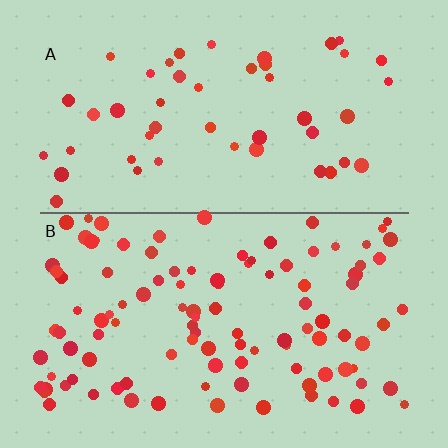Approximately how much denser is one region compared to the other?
Approximately 2.2× — region B over region A.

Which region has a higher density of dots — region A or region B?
B (the bottom).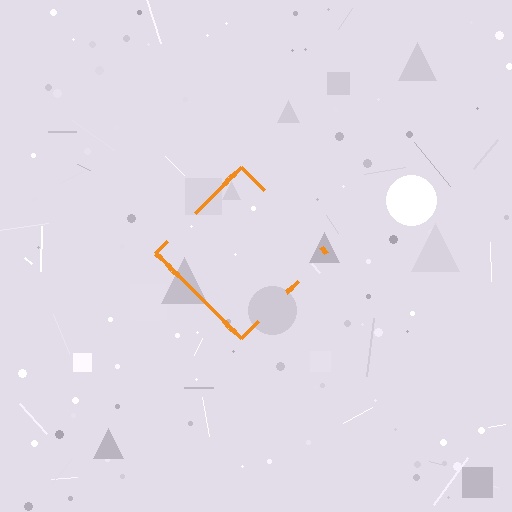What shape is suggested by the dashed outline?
The dashed outline suggests a diamond.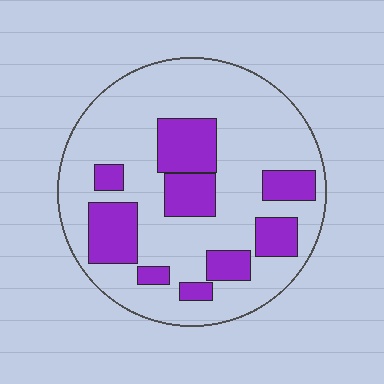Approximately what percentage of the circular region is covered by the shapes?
Approximately 25%.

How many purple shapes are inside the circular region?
9.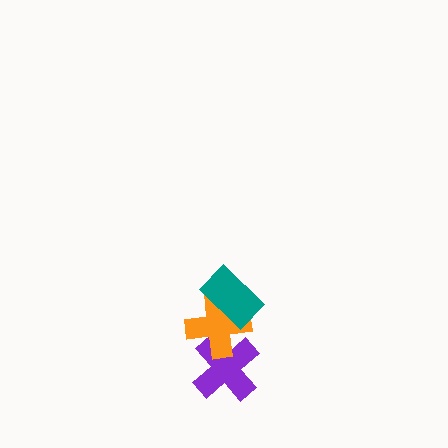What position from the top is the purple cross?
The purple cross is 3rd from the top.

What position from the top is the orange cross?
The orange cross is 2nd from the top.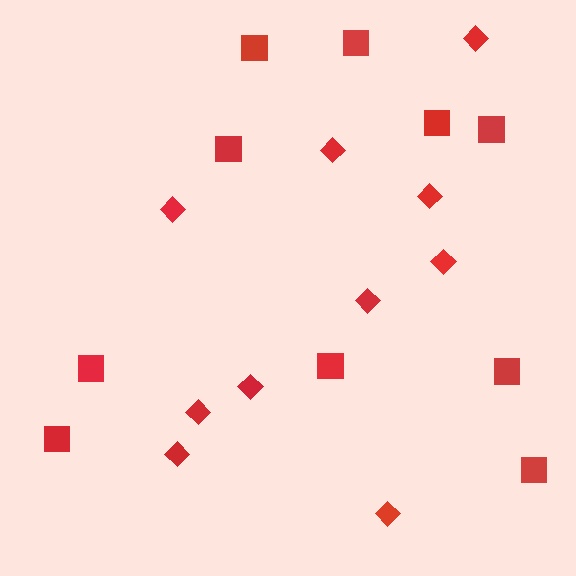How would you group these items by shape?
There are 2 groups: one group of squares (10) and one group of diamonds (10).